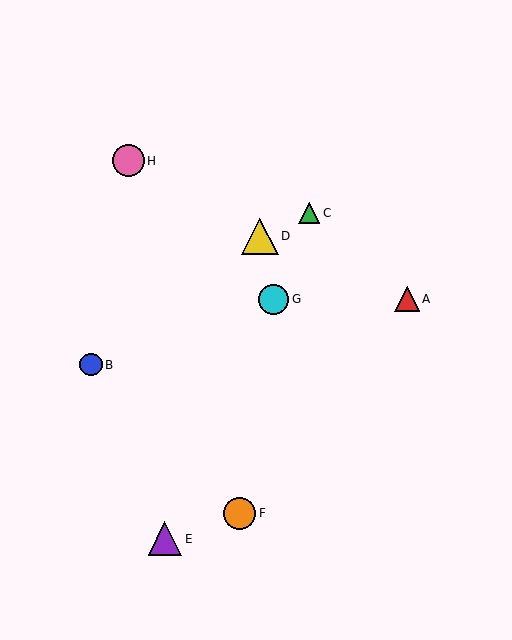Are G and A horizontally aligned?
Yes, both are at y≈299.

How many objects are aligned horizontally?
2 objects (A, G) are aligned horizontally.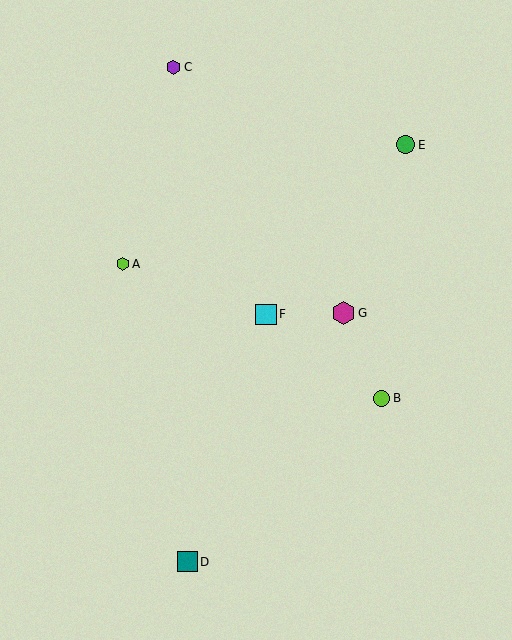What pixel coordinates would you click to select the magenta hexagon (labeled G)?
Click at (344, 313) to select the magenta hexagon G.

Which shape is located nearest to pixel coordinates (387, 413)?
The lime circle (labeled B) at (381, 398) is nearest to that location.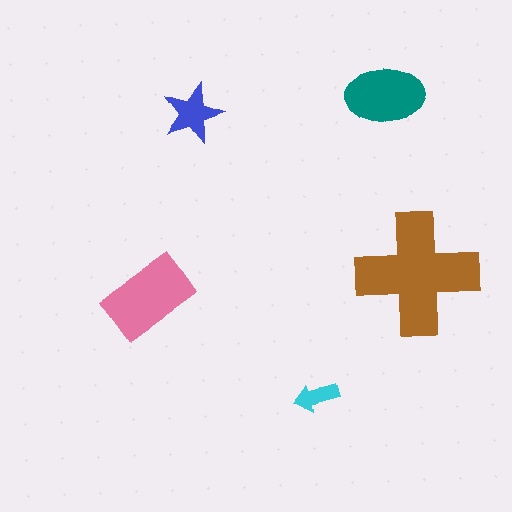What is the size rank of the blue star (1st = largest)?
4th.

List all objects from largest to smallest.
The brown cross, the pink rectangle, the teal ellipse, the blue star, the cyan arrow.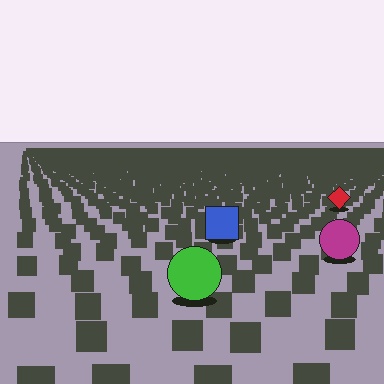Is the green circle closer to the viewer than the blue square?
Yes. The green circle is closer — you can tell from the texture gradient: the ground texture is coarser near it.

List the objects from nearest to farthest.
From nearest to farthest: the green circle, the magenta circle, the blue square, the red diamond.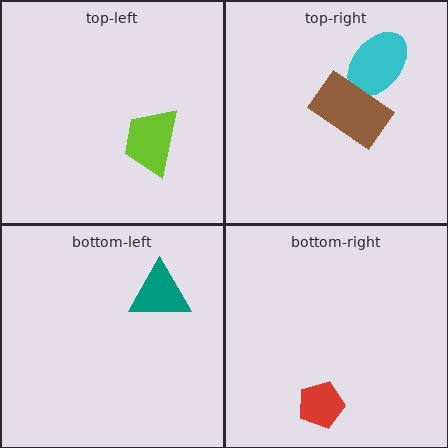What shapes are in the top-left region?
The lime trapezoid.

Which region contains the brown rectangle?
The top-right region.